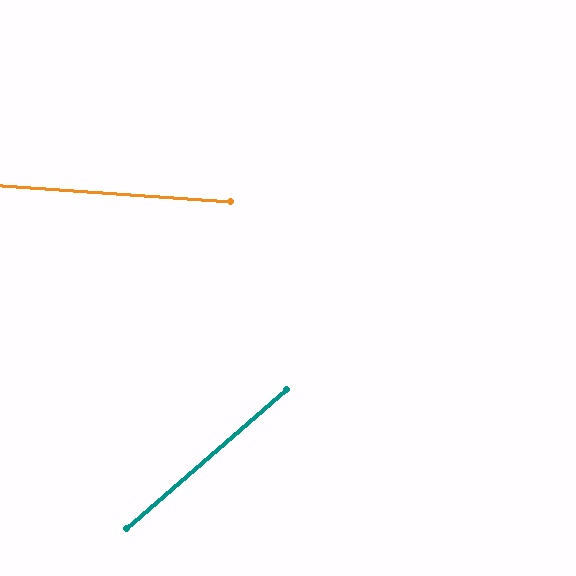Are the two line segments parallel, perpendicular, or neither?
Neither parallel nor perpendicular — they differ by about 45°.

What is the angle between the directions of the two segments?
Approximately 45 degrees.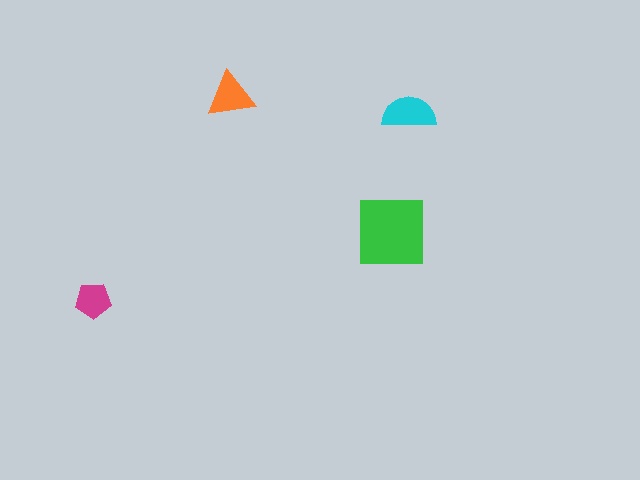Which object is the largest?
The green square.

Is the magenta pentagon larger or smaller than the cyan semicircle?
Smaller.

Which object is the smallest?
The magenta pentagon.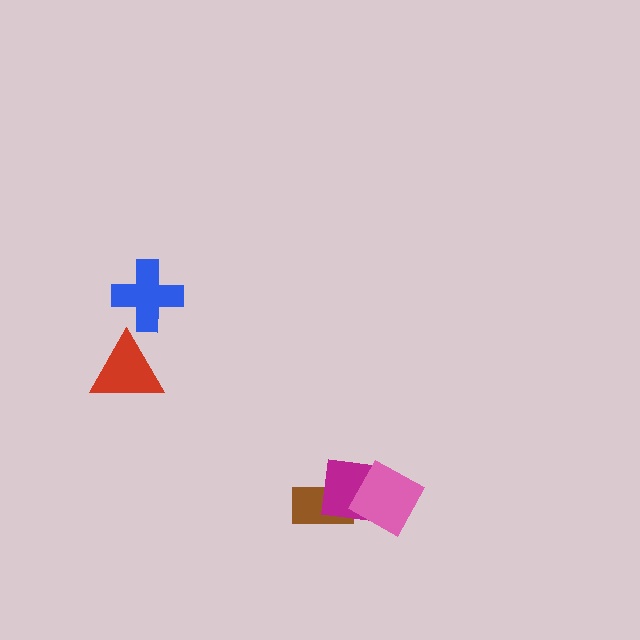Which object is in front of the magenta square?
The pink square is in front of the magenta square.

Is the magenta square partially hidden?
Yes, it is partially covered by another shape.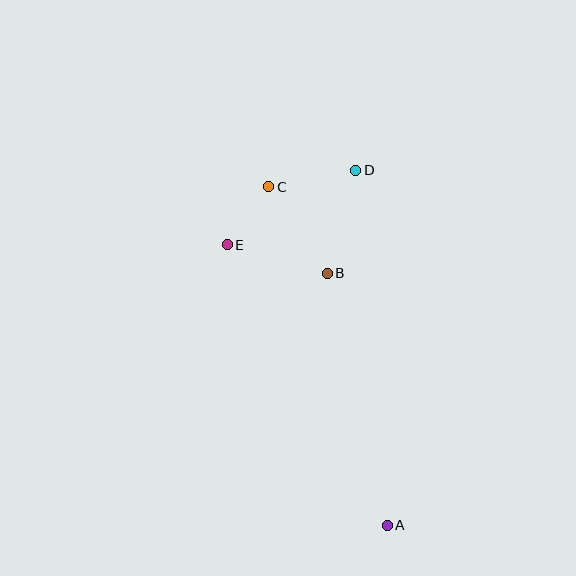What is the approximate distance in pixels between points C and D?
The distance between C and D is approximately 89 pixels.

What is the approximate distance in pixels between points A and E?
The distance between A and E is approximately 323 pixels.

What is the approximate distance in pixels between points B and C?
The distance between B and C is approximately 104 pixels.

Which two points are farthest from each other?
Points A and C are farthest from each other.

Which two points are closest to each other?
Points C and E are closest to each other.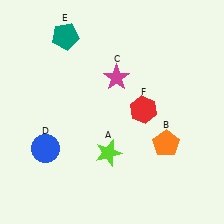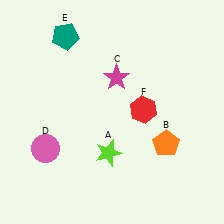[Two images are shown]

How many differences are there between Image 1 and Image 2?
There is 1 difference between the two images.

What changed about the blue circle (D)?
In Image 1, D is blue. In Image 2, it changed to pink.